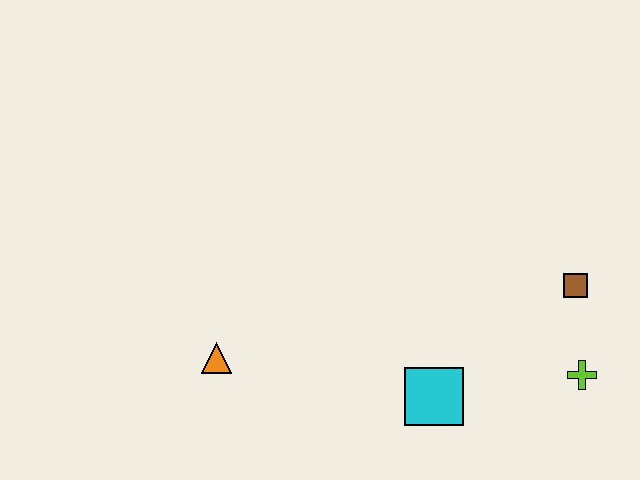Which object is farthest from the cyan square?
The orange triangle is farthest from the cyan square.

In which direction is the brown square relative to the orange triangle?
The brown square is to the right of the orange triangle.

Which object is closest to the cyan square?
The lime cross is closest to the cyan square.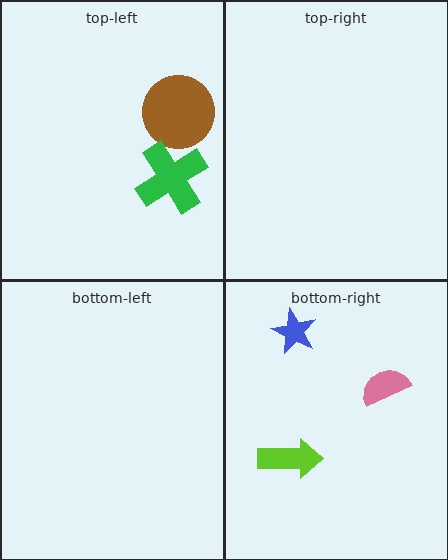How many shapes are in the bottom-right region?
3.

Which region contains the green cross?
The top-left region.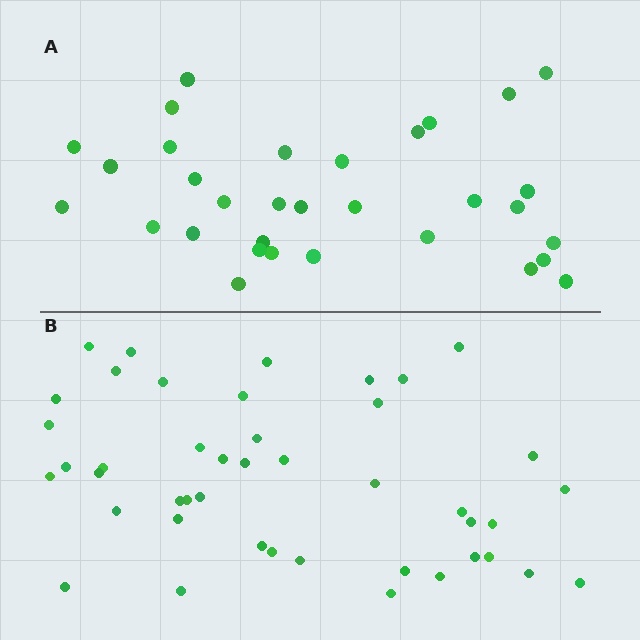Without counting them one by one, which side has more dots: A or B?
Region B (the bottom region) has more dots.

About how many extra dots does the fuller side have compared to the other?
Region B has roughly 12 or so more dots than region A.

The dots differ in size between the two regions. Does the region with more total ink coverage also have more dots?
No. Region A has more total ink coverage because its dots are larger, but region B actually contains more individual dots. Total area can be misleading — the number of items is what matters here.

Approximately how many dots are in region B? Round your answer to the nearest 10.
About 40 dots. (The exact count is 44, which rounds to 40.)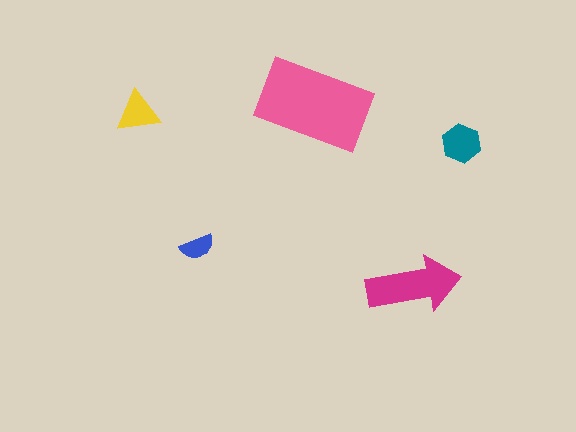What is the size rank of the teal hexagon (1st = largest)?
3rd.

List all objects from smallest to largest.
The blue semicircle, the yellow triangle, the teal hexagon, the magenta arrow, the pink rectangle.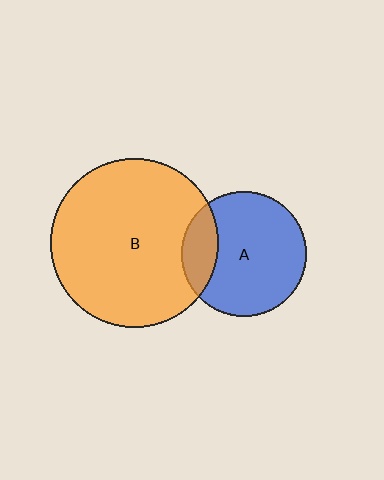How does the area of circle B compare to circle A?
Approximately 1.8 times.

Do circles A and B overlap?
Yes.